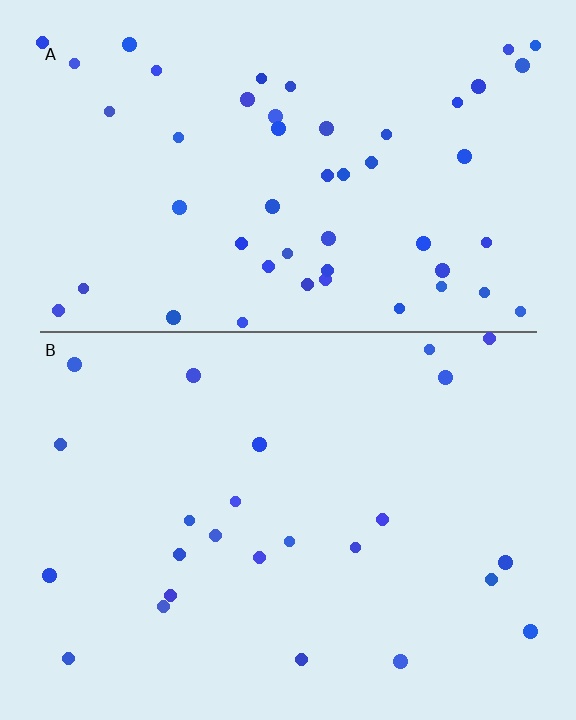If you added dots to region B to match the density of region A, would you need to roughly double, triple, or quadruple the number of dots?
Approximately double.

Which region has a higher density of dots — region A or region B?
A (the top).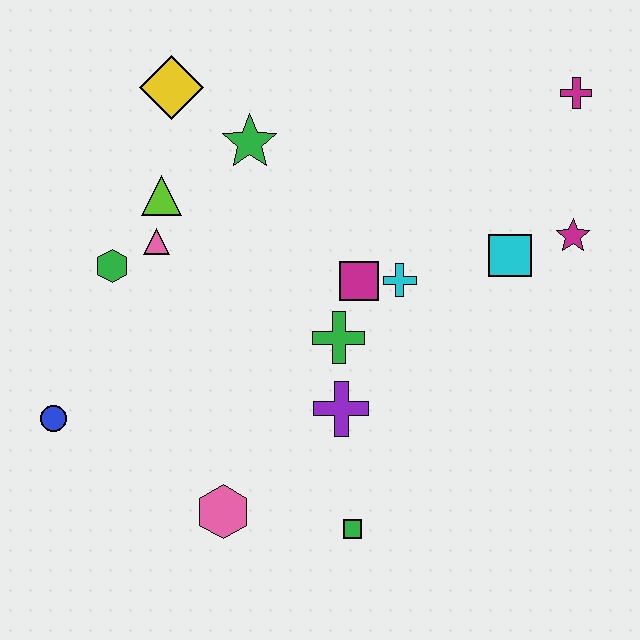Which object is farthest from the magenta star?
The blue circle is farthest from the magenta star.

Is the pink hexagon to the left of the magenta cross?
Yes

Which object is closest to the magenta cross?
The magenta star is closest to the magenta cross.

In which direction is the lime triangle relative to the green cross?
The lime triangle is to the left of the green cross.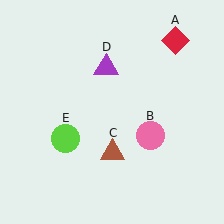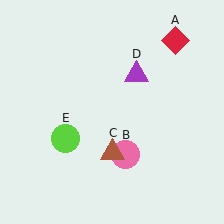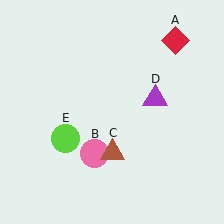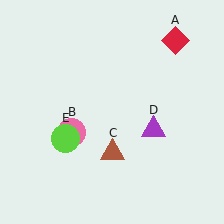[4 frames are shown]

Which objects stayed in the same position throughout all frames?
Red diamond (object A) and brown triangle (object C) and lime circle (object E) remained stationary.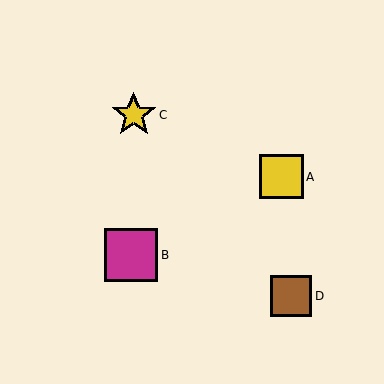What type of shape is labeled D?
Shape D is a brown square.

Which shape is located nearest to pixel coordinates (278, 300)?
The brown square (labeled D) at (291, 296) is nearest to that location.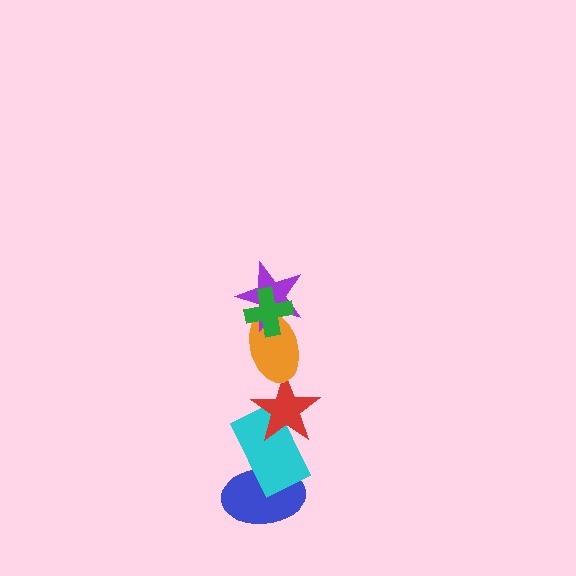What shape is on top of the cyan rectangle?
The red star is on top of the cyan rectangle.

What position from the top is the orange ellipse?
The orange ellipse is 3rd from the top.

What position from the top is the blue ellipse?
The blue ellipse is 6th from the top.